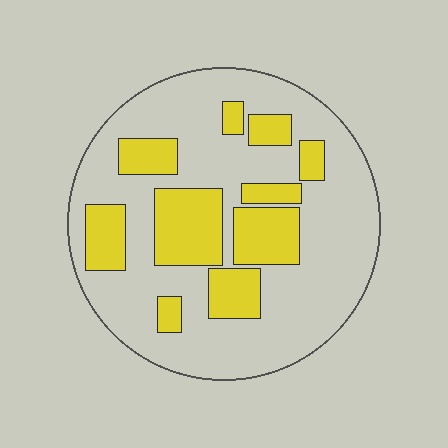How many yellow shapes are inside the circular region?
10.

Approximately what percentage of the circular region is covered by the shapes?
Approximately 30%.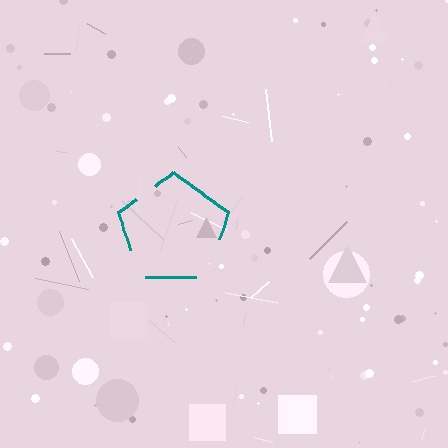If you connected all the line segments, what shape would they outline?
They would outline a pentagon.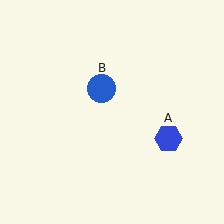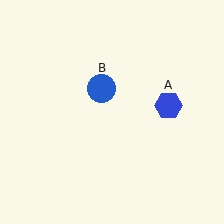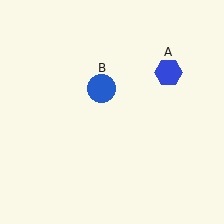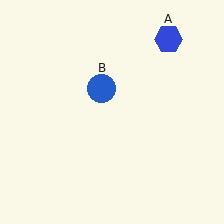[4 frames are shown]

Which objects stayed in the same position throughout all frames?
Blue circle (object B) remained stationary.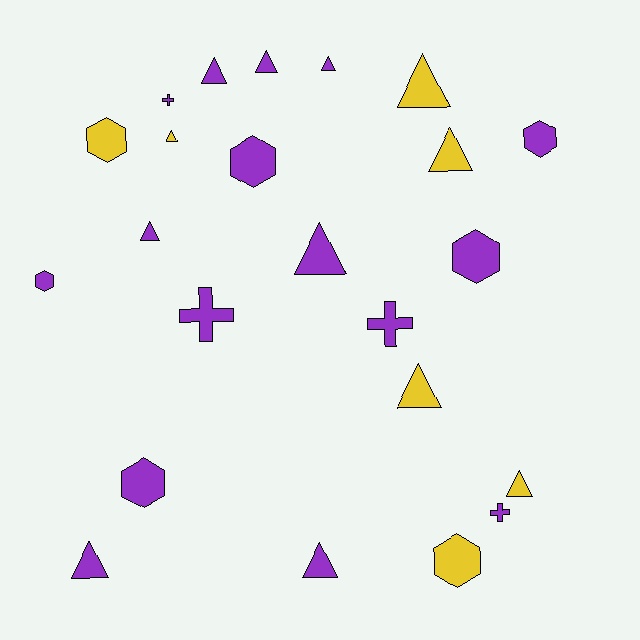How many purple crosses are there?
There are 4 purple crosses.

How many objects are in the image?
There are 23 objects.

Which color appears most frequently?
Purple, with 16 objects.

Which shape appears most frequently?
Triangle, with 12 objects.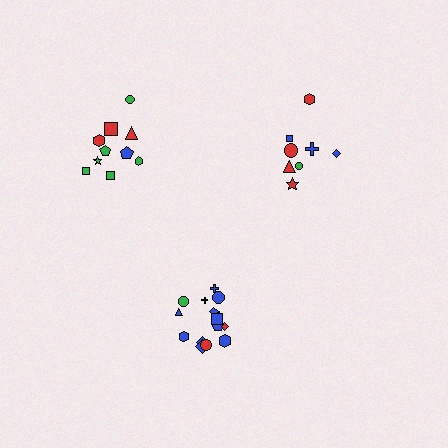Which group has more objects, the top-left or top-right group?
The top-left group.